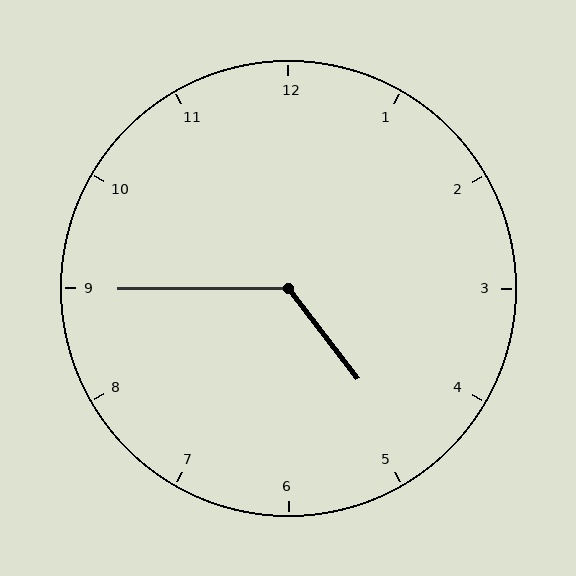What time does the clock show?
4:45.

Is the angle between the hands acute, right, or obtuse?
It is obtuse.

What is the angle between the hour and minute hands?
Approximately 128 degrees.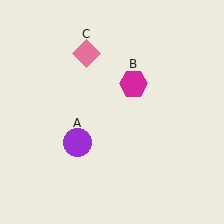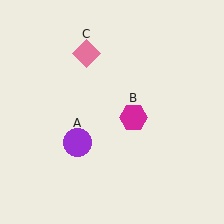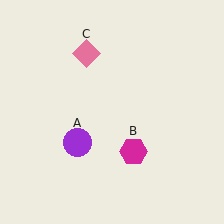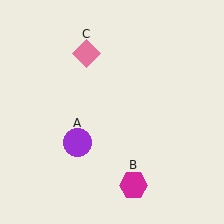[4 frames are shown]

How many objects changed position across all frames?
1 object changed position: magenta hexagon (object B).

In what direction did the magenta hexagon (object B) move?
The magenta hexagon (object B) moved down.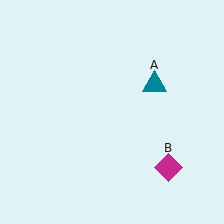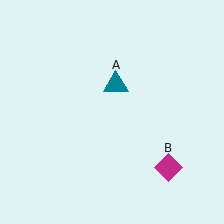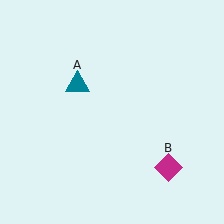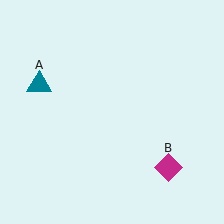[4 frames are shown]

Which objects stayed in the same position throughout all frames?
Magenta diamond (object B) remained stationary.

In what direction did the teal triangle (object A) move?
The teal triangle (object A) moved left.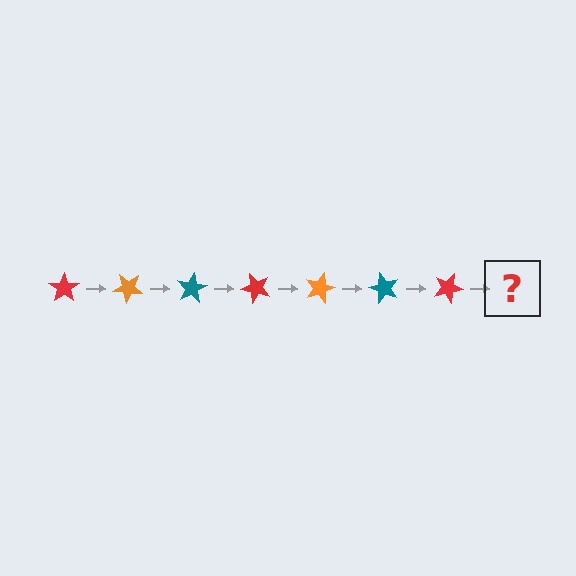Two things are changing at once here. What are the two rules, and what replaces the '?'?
The two rules are that it rotates 40 degrees each step and the color cycles through red, orange, and teal. The '?' should be an orange star, rotated 280 degrees from the start.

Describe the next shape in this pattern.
It should be an orange star, rotated 280 degrees from the start.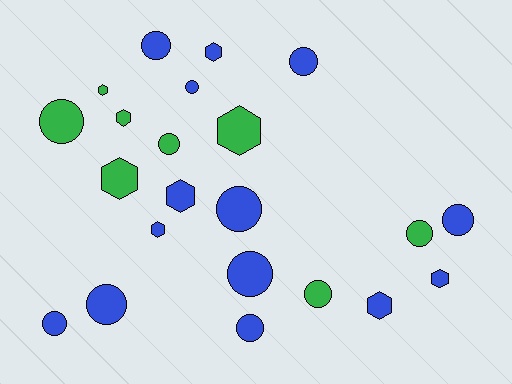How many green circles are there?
There are 4 green circles.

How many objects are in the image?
There are 22 objects.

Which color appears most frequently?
Blue, with 14 objects.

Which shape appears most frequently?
Circle, with 13 objects.